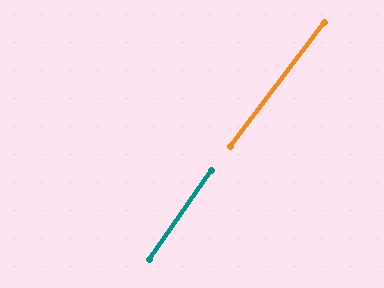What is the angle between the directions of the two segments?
Approximately 2 degrees.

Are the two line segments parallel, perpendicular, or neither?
Parallel — their directions differ by only 1.9°.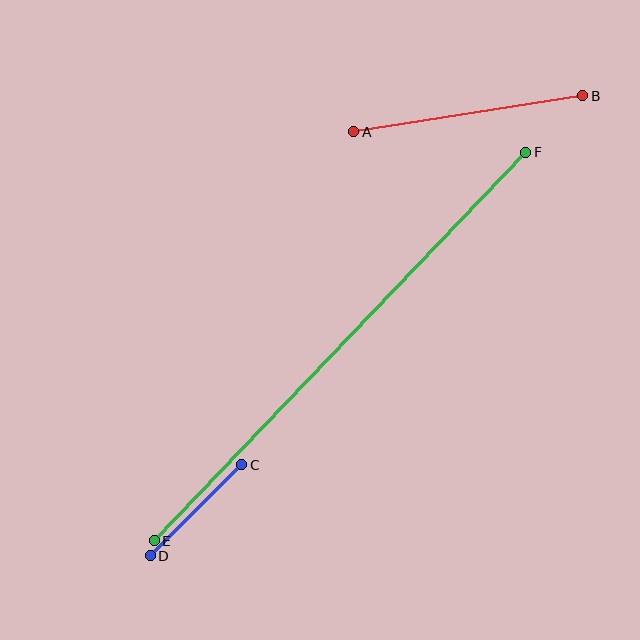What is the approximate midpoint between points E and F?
The midpoint is at approximately (340, 347) pixels.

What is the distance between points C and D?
The distance is approximately 129 pixels.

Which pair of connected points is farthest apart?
Points E and F are farthest apart.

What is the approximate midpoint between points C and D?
The midpoint is at approximately (196, 510) pixels.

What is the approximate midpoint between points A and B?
The midpoint is at approximately (468, 114) pixels.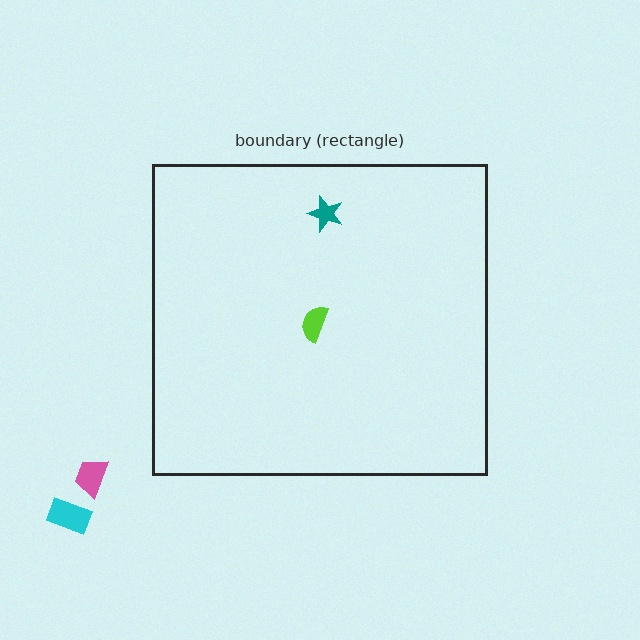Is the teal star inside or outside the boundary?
Inside.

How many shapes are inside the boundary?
2 inside, 2 outside.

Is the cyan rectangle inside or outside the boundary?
Outside.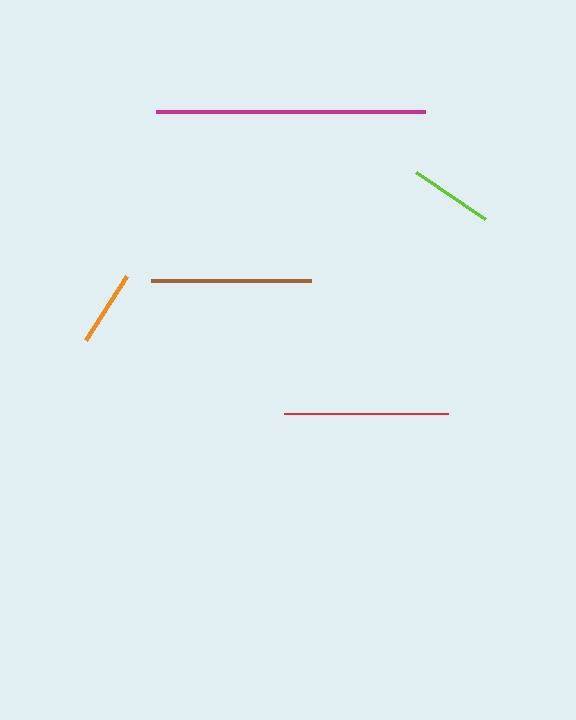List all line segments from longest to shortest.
From longest to shortest: magenta, red, brown, lime, orange.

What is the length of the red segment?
The red segment is approximately 163 pixels long.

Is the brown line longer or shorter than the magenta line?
The magenta line is longer than the brown line.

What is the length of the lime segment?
The lime segment is approximately 84 pixels long.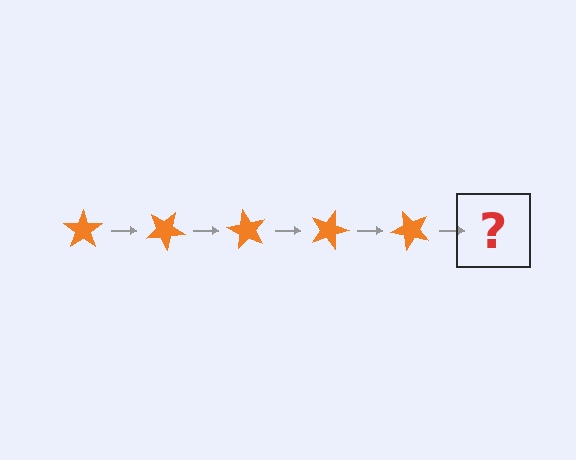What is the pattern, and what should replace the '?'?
The pattern is that the star rotates 30 degrees each step. The '?' should be an orange star rotated 150 degrees.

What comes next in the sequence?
The next element should be an orange star rotated 150 degrees.